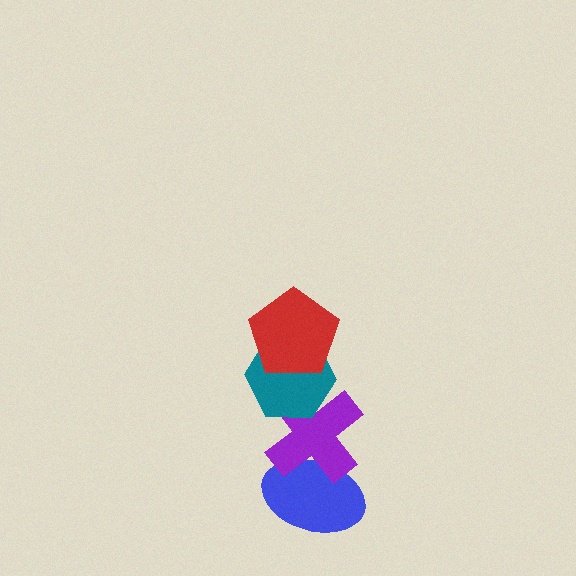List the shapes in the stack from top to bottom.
From top to bottom: the red pentagon, the teal hexagon, the purple cross, the blue ellipse.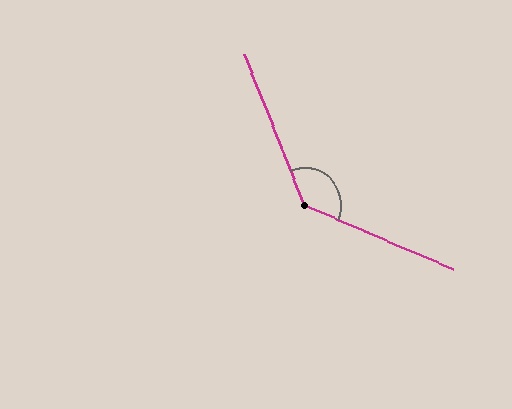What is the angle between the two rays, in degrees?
Approximately 135 degrees.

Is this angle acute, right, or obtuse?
It is obtuse.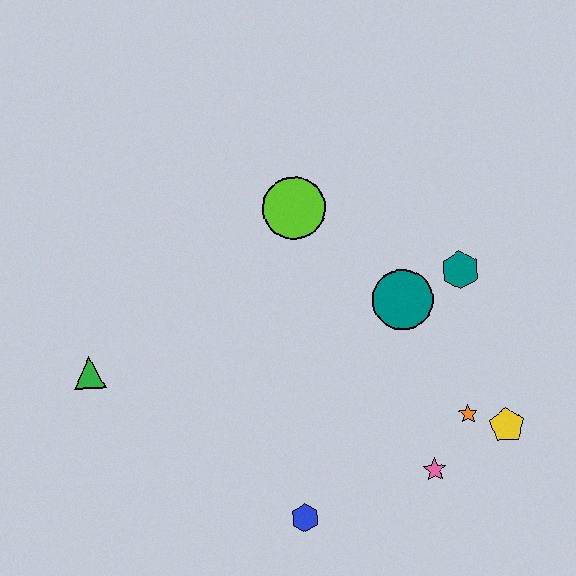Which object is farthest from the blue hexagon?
The lime circle is farthest from the blue hexagon.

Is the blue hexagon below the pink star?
Yes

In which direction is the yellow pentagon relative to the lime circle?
The yellow pentagon is below the lime circle.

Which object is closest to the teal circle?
The teal hexagon is closest to the teal circle.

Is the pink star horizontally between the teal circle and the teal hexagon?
Yes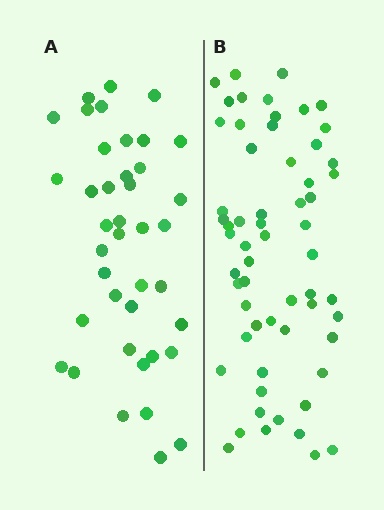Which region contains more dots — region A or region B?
Region B (the right region) has more dots.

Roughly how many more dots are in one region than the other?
Region B has approximately 20 more dots than region A.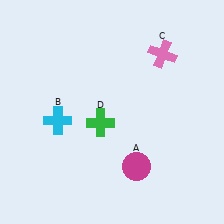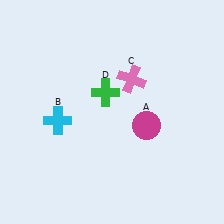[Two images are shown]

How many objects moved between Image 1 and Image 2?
3 objects moved between the two images.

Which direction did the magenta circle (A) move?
The magenta circle (A) moved up.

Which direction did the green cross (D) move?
The green cross (D) moved up.